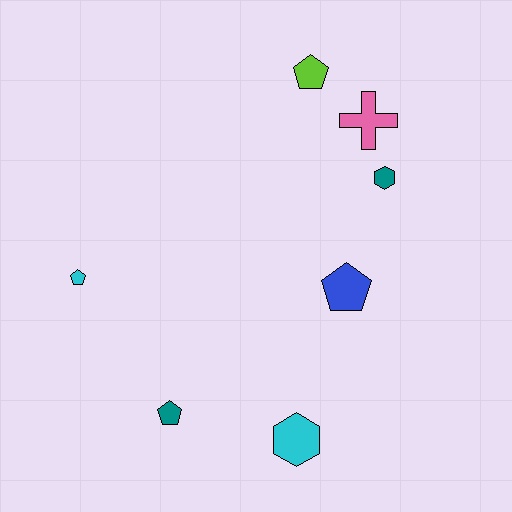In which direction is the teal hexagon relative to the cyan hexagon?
The teal hexagon is above the cyan hexagon.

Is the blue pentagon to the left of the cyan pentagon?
No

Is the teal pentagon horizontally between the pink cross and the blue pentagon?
No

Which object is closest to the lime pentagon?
The pink cross is closest to the lime pentagon.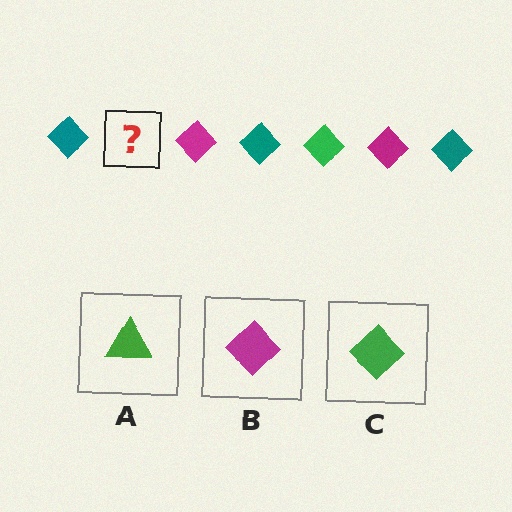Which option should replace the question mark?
Option C.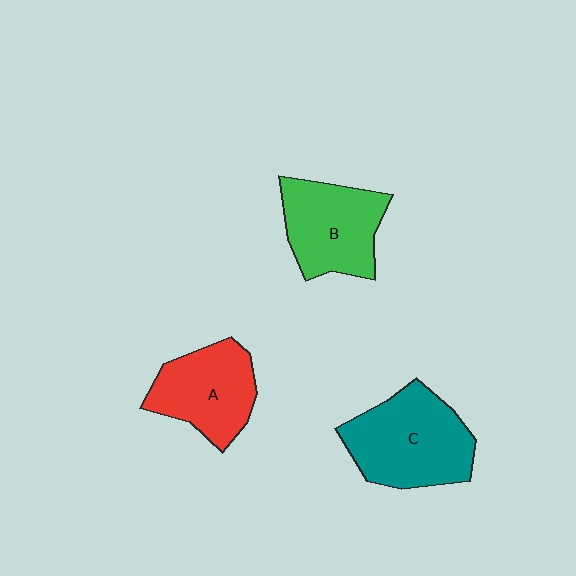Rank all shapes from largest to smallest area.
From largest to smallest: C (teal), B (green), A (red).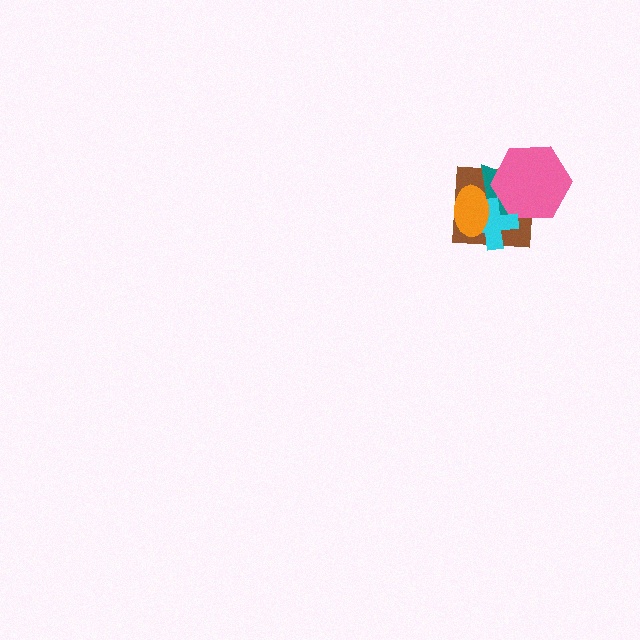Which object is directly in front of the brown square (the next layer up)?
The teal triangle is directly in front of the brown square.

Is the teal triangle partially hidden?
Yes, it is partially covered by another shape.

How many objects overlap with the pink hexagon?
3 objects overlap with the pink hexagon.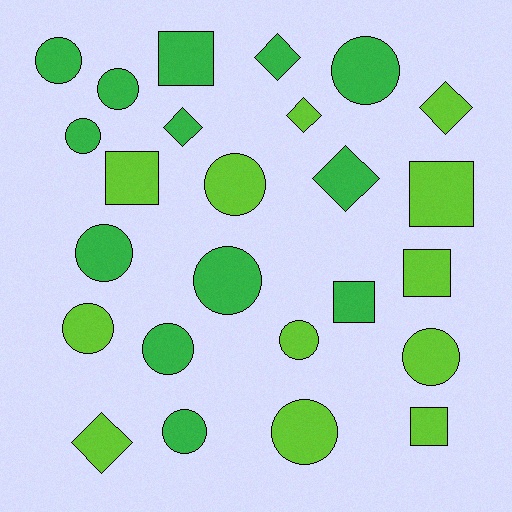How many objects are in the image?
There are 25 objects.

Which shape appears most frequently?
Circle, with 13 objects.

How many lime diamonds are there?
There are 3 lime diamonds.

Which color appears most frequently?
Green, with 13 objects.